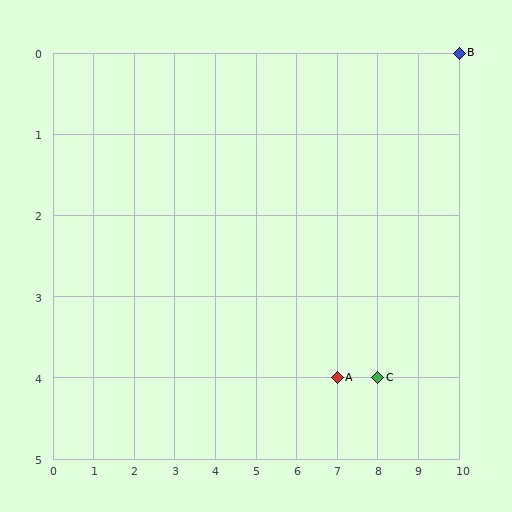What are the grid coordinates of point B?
Point B is at grid coordinates (10, 0).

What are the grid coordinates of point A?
Point A is at grid coordinates (7, 4).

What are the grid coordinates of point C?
Point C is at grid coordinates (8, 4).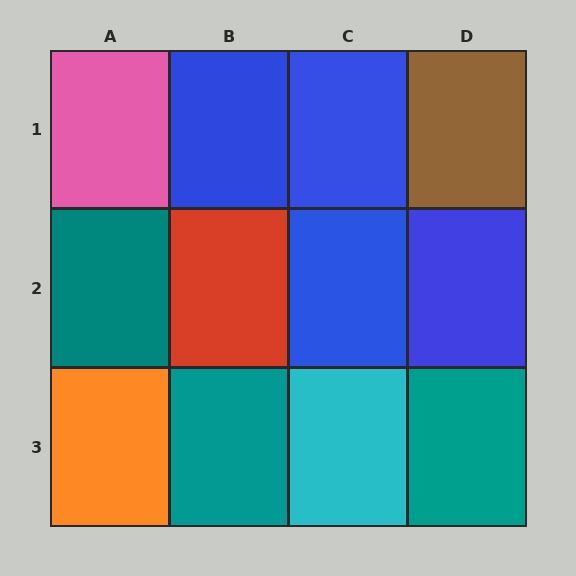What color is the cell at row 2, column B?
Red.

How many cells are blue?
4 cells are blue.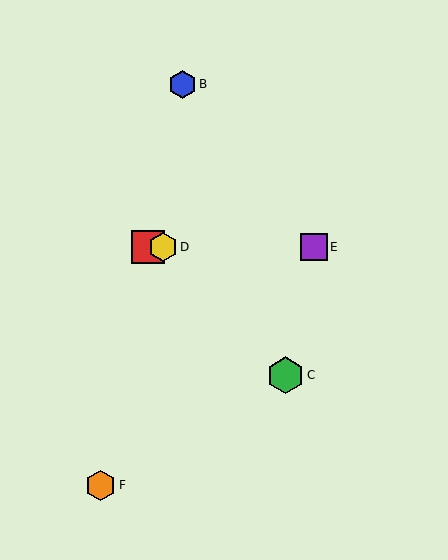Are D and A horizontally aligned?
Yes, both are at y≈247.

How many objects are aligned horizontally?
3 objects (A, D, E) are aligned horizontally.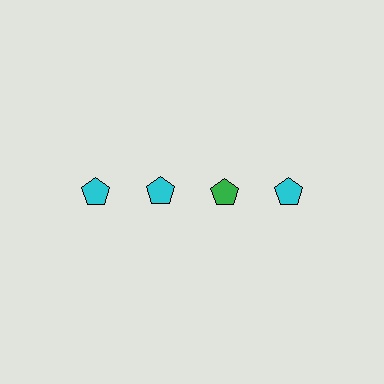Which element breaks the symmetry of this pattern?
The green pentagon in the top row, center column breaks the symmetry. All other shapes are cyan pentagons.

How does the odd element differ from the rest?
It has a different color: green instead of cyan.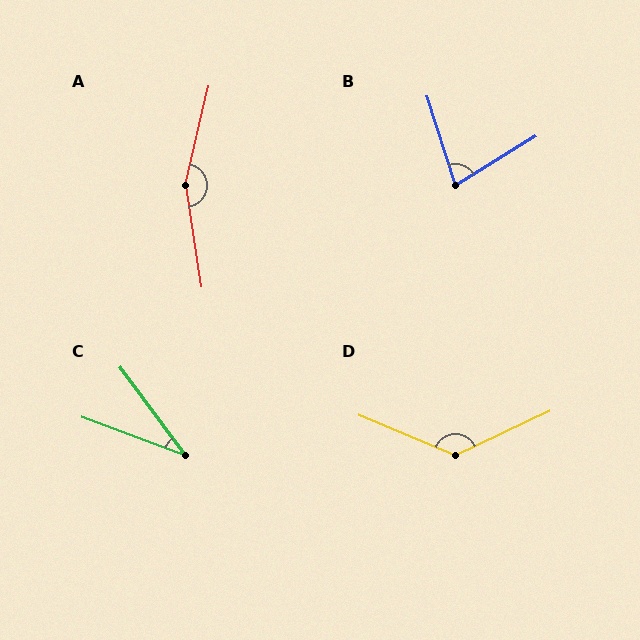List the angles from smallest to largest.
C (33°), B (76°), D (132°), A (158°).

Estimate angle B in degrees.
Approximately 76 degrees.